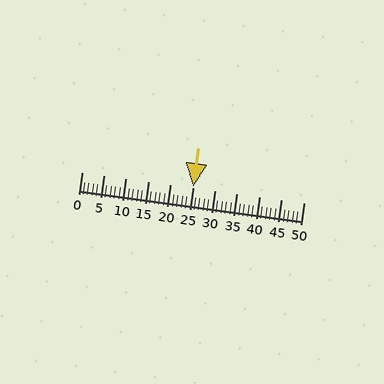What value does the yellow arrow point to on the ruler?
The yellow arrow points to approximately 25.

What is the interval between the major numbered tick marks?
The major tick marks are spaced 5 units apart.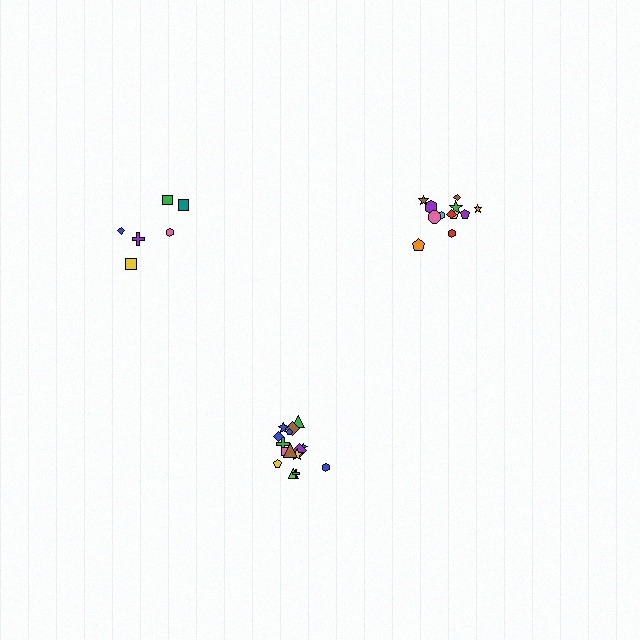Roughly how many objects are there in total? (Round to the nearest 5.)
Roughly 35 objects in total.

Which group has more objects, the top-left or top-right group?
The top-right group.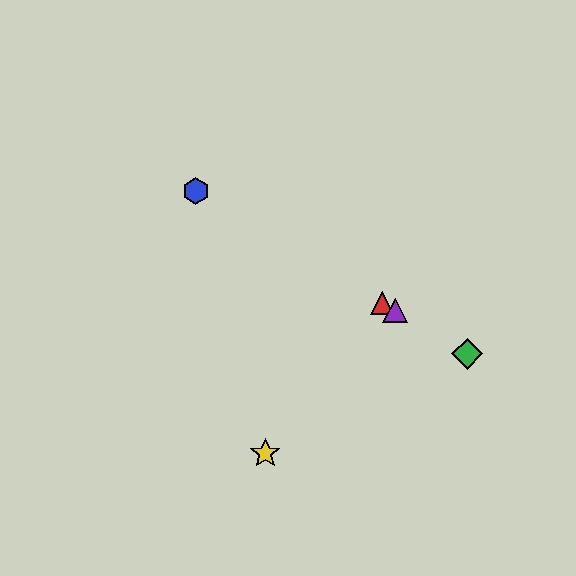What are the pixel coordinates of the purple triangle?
The purple triangle is at (395, 311).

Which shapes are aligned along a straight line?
The red triangle, the blue hexagon, the green diamond, the purple triangle are aligned along a straight line.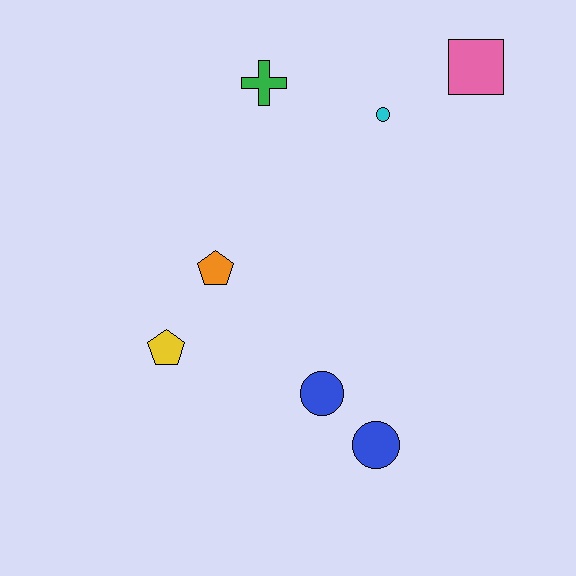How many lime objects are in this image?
There are no lime objects.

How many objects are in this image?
There are 7 objects.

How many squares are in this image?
There is 1 square.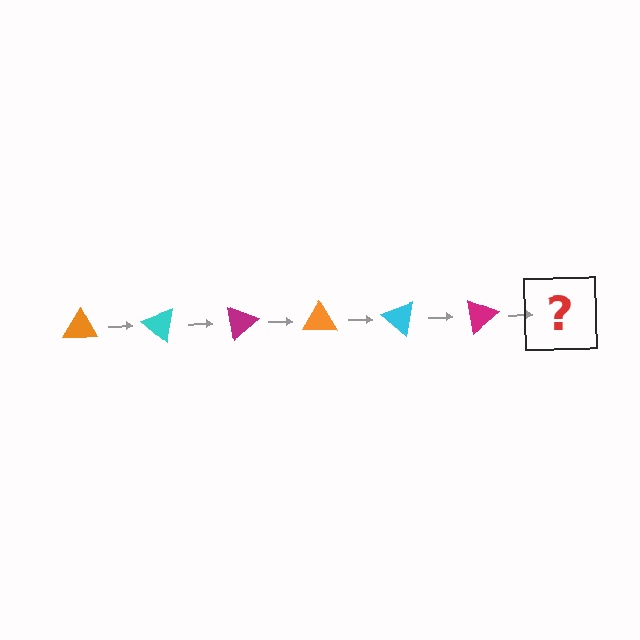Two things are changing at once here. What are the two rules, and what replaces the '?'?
The two rules are that it rotates 40 degrees each step and the color cycles through orange, cyan, and magenta. The '?' should be an orange triangle, rotated 240 degrees from the start.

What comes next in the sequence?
The next element should be an orange triangle, rotated 240 degrees from the start.